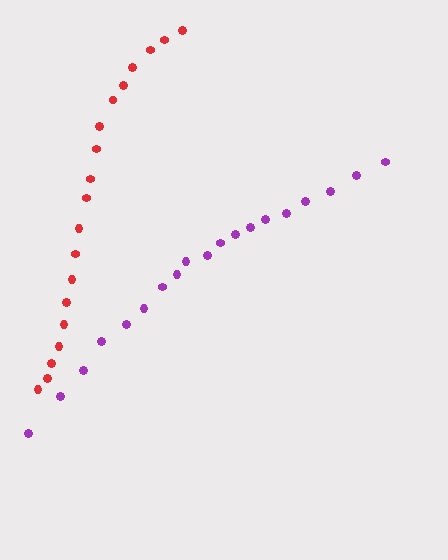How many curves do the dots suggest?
There are 2 distinct paths.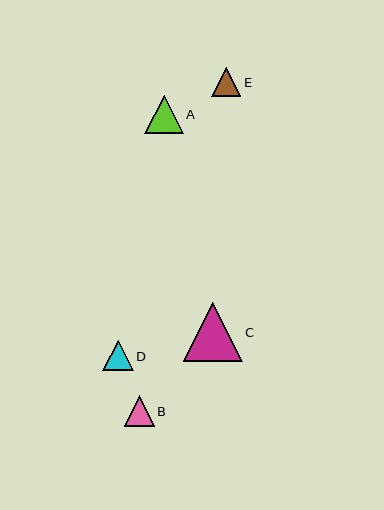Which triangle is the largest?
Triangle C is the largest with a size of approximately 59 pixels.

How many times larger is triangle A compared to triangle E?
Triangle A is approximately 1.3 times the size of triangle E.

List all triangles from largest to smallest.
From largest to smallest: C, A, D, B, E.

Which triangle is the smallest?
Triangle E is the smallest with a size of approximately 29 pixels.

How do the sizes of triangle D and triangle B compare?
Triangle D and triangle B are approximately the same size.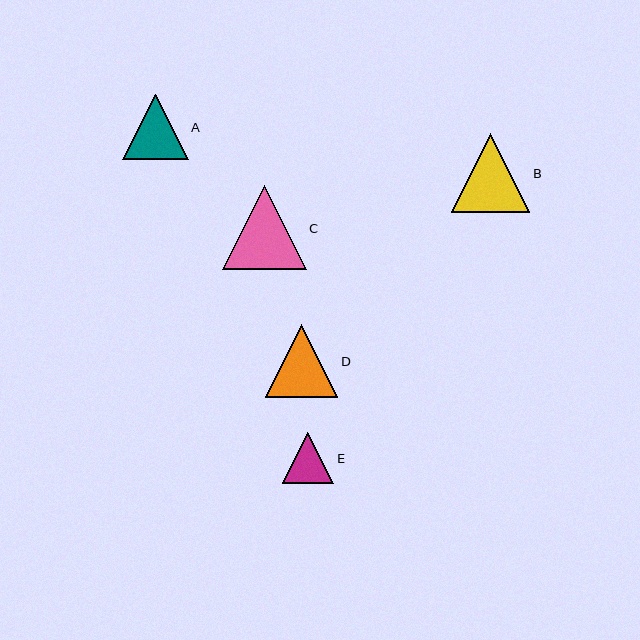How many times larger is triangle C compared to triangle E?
Triangle C is approximately 1.6 times the size of triangle E.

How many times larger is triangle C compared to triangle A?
Triangle C is approximately 1.3 times the size of triangle A.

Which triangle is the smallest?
Triangle E is the smallest with a size of approximately 51 pixels.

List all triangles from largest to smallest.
From largest to smallest: C, B, D, A, E.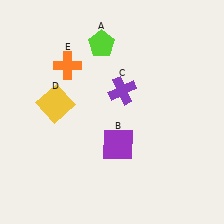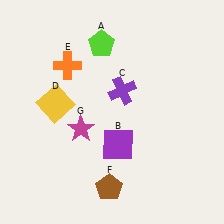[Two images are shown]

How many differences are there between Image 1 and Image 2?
There are 2 differences between the two images.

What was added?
A brown pentagon (F), a magenta star (G) were added in Image 2.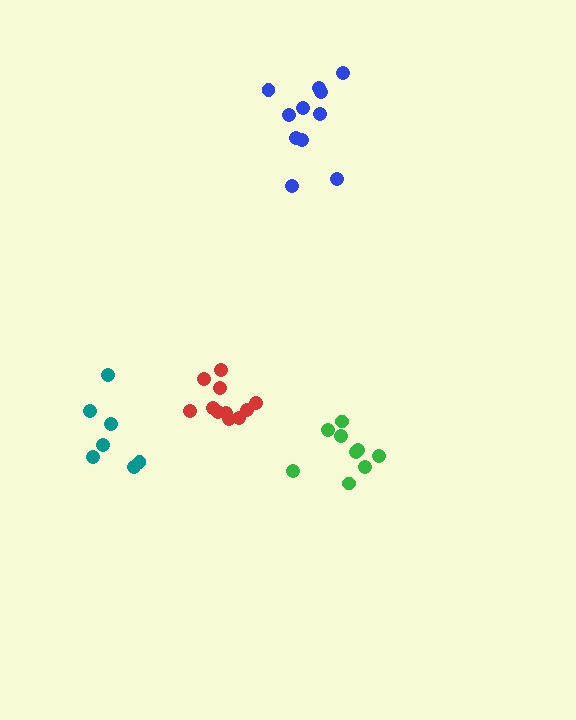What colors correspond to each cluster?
The clusters are colored: green, blue, red, teal.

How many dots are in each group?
Group 1: 9 dots, Group 2: 11 dots, Group 3: 11 dots, Group 4: 7 dots (38 total).